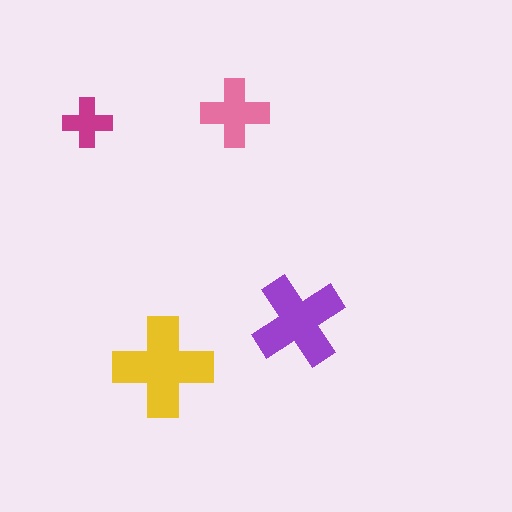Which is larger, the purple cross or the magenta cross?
The purple one.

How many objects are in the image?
There are 4 objects in the image.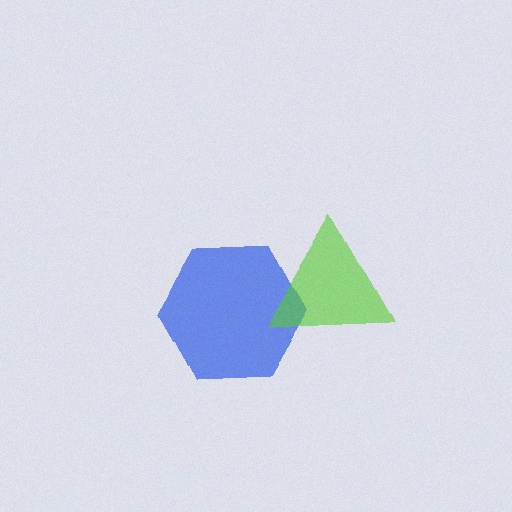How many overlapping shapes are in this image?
There are 2 overlapping shapes in the image.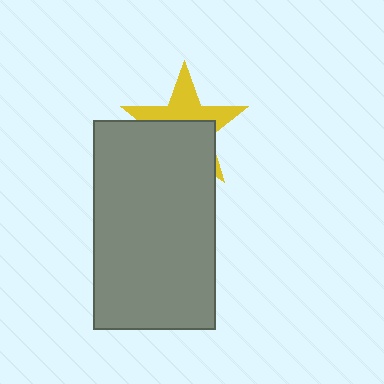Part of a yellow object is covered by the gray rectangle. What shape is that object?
It is a star.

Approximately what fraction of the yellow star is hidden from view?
Roughly 54% of the yellow star is hidden behind the gray rectangle.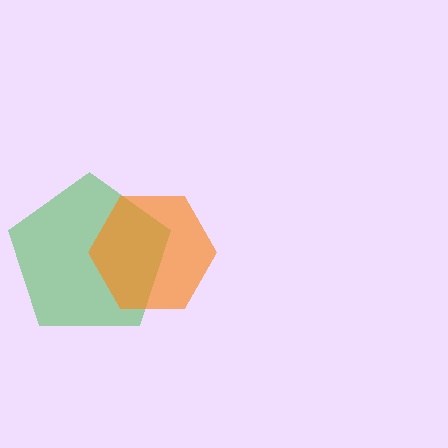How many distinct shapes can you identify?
There are 2 distinct shapes: a green pentagon, an orange hexagon.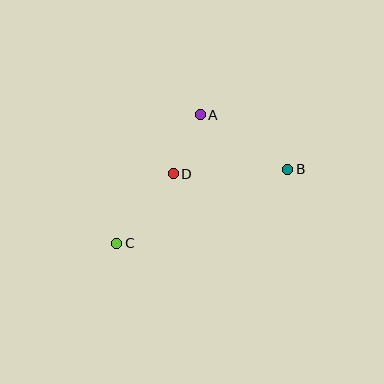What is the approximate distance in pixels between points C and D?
The distance between C and D is approximately 90 pixels.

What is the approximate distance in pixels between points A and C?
The distance between A and C is approximately 153 pixels.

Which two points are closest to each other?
Points A and D are closest to each other.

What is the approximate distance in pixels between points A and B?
The distance between A and B is approximately 103 pixels.